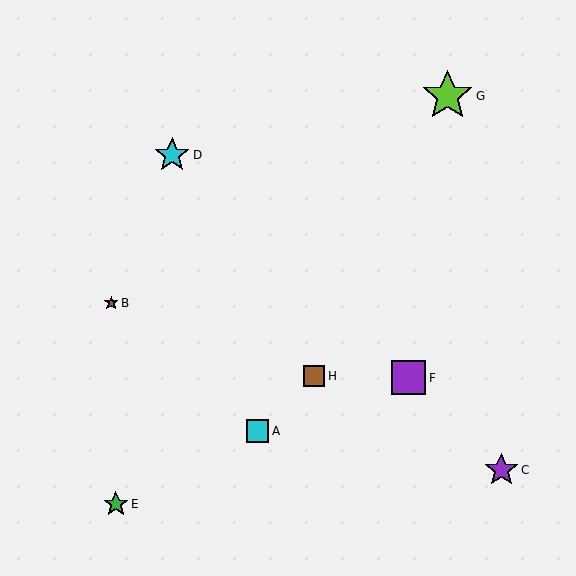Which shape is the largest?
The lime star (labeled G) is the largest.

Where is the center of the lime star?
The center of the lime star is at (448, 96).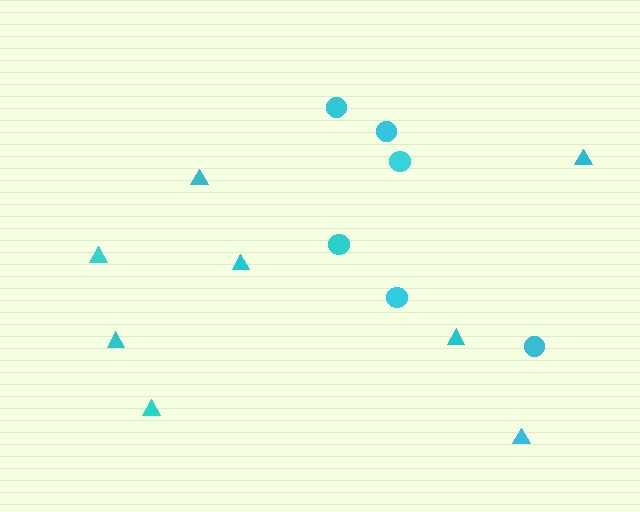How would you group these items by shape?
There are 2 groups: one group of triangles (8) and one group of circles (6).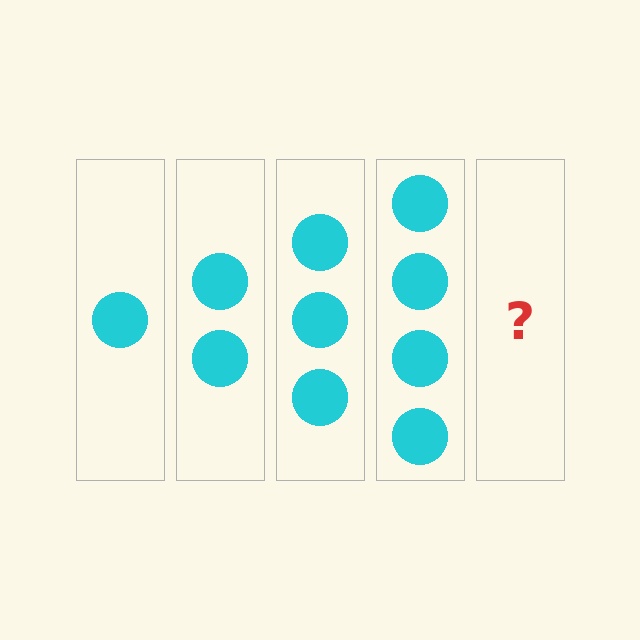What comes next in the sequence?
The next element should be 5 circles.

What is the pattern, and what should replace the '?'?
The pattern is that each step adds one more circle. The '?' should be 5 circles.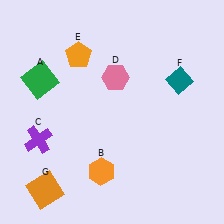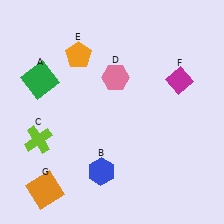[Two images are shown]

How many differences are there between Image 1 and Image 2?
There are 3 differences between the two images.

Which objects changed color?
B changed from orange to blue. C changed from purple to lime. F changed from teal to magenta.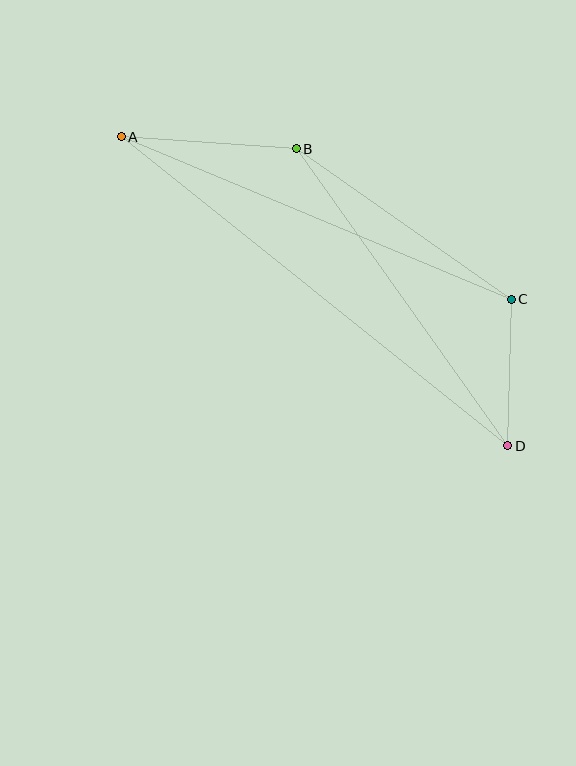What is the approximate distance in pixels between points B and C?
The distance between B and C is approximately 263 pixels.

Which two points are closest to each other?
Points C and D are closest to each other.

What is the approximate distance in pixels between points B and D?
The distance between B and D is approximately 365 pixels.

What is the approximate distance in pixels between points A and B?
The distance between A and B is approximately 175 pixels.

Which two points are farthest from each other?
Points A and D are farthest from each other.